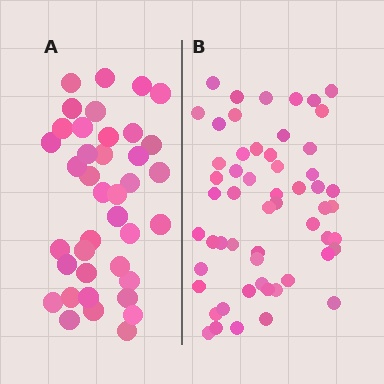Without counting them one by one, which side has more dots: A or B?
Region B (the right region) has more dots.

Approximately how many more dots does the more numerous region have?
Region B has approximately 15 more dots than region A.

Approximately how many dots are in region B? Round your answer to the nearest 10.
About 60 dots. (The exact count is 56, which rounds to 60.)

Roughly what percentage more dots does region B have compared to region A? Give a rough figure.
About 45% more.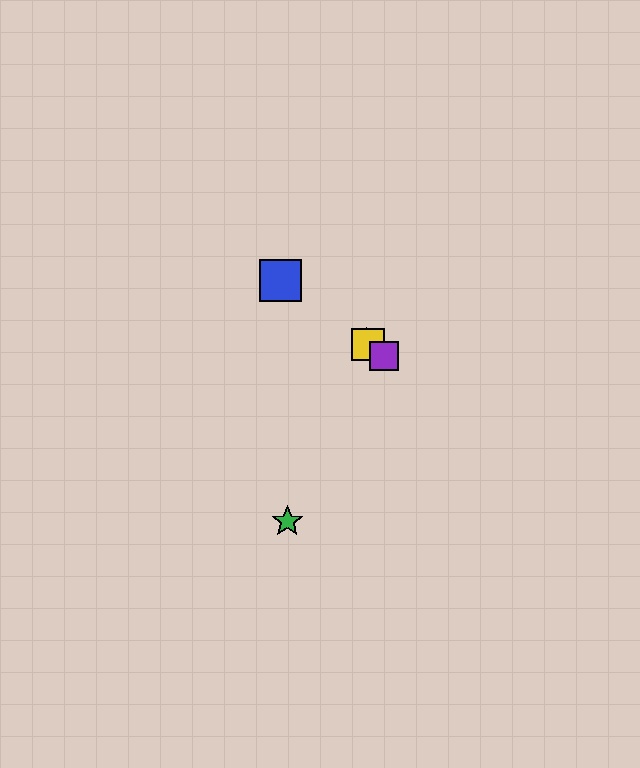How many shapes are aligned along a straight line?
4 shapes (the red star, the blue square, the yellow square, the purple square) are aligned along a straight line.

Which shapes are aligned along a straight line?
The red star, the blue square, the yellow square, the purple square are aligned along a straight line.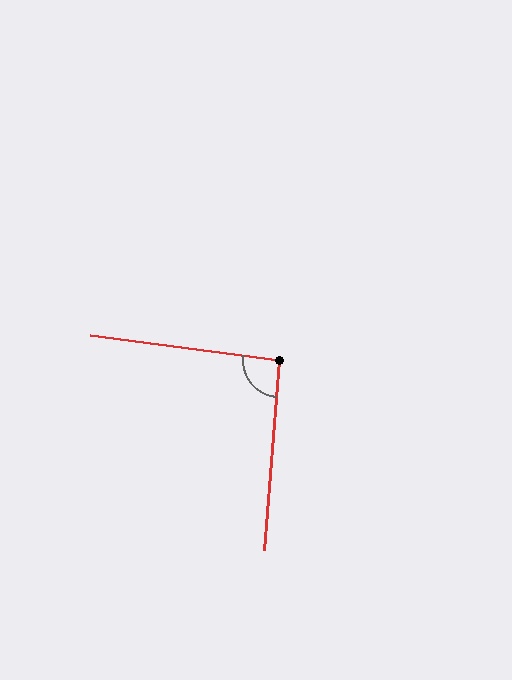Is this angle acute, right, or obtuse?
It is approximately a right angle.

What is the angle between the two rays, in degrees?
Approximately 93 degrees.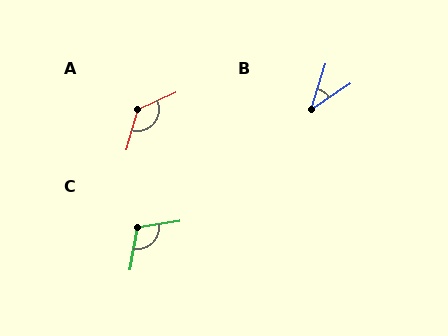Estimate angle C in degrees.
Approximately 108 degrees.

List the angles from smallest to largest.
B (39°), C (108°), A (131°).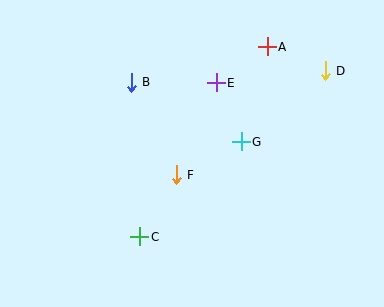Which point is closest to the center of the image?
Point F at (176, 175) is closest to the center.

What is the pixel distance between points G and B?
The distance between G and B is 125 pixels.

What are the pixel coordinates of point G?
Point G is at (241, 142).